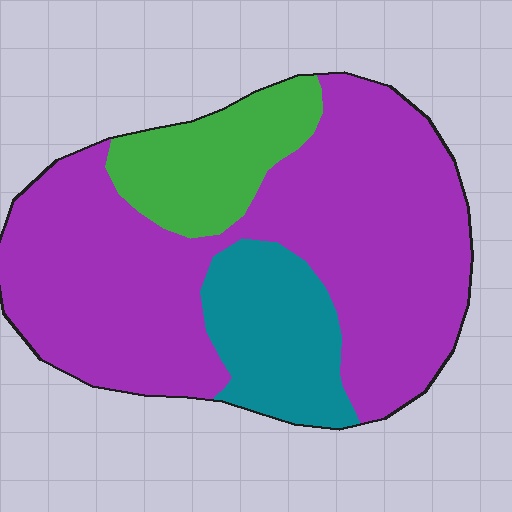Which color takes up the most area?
Purple, at roughly 70%.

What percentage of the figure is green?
Green takes up less than a quarter of the figure.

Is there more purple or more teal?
Purple.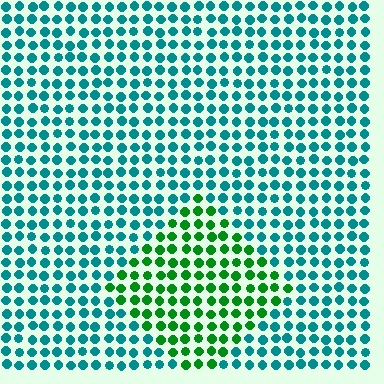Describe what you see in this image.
The image is filled with small teal elements in a uniform arrangement. A diamond-shaped region is visible where the elements are tinted to a slightly different hue, forming a subtle color boundary.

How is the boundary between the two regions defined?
The boundary is defined purely by a slight shift in hue (about 52 degrees). Spacing, size, and orientation are identical on both sides.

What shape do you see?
I see a diamond.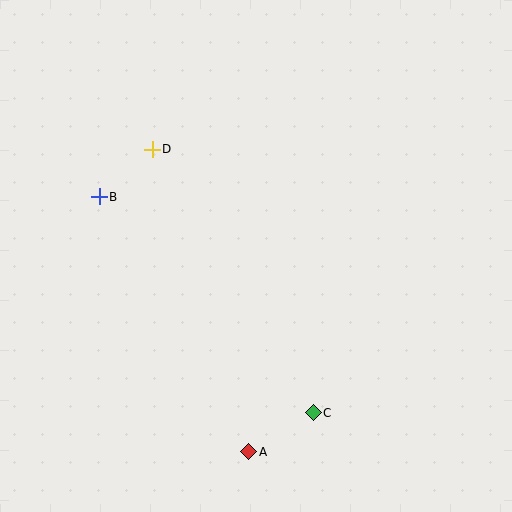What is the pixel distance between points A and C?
The distance between A and C is 75 pixels.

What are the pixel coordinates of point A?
Point A is at (249, 452).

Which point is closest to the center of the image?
Point D at (152, 149) is closest to the center.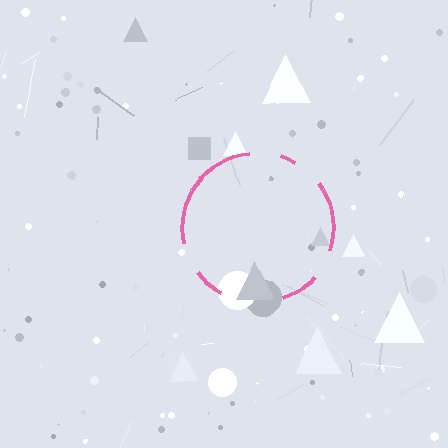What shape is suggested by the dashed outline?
The dashed outline suggests a circle.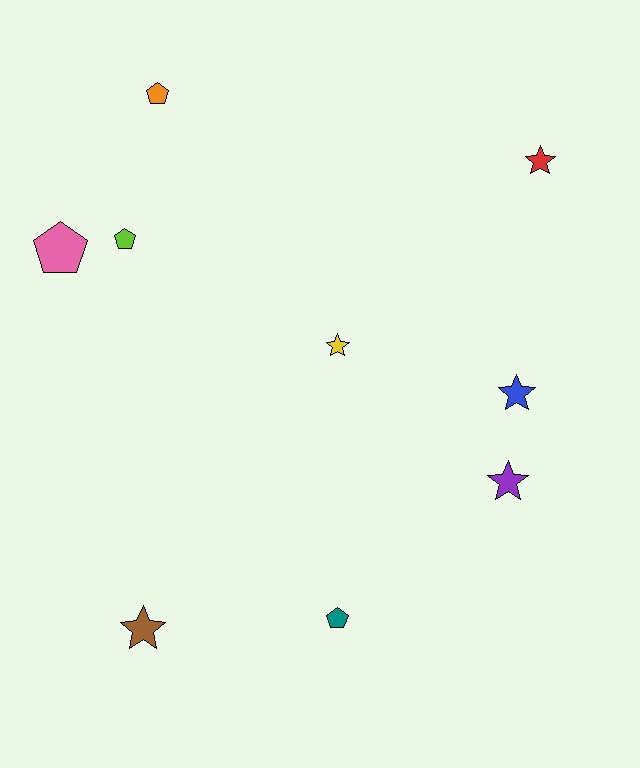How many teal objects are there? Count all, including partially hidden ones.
There is 1 teal object.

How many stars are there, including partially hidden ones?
There are 5 stars.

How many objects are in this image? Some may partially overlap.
There are 9 objects.